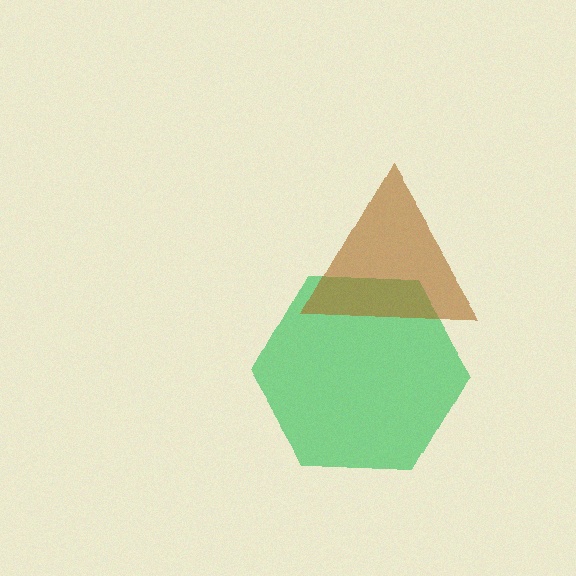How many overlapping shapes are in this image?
There are 2 overlapping shapes in the image.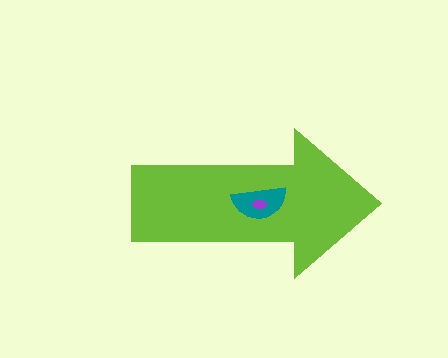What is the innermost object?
The purple ellipse.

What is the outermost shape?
The lime arrow.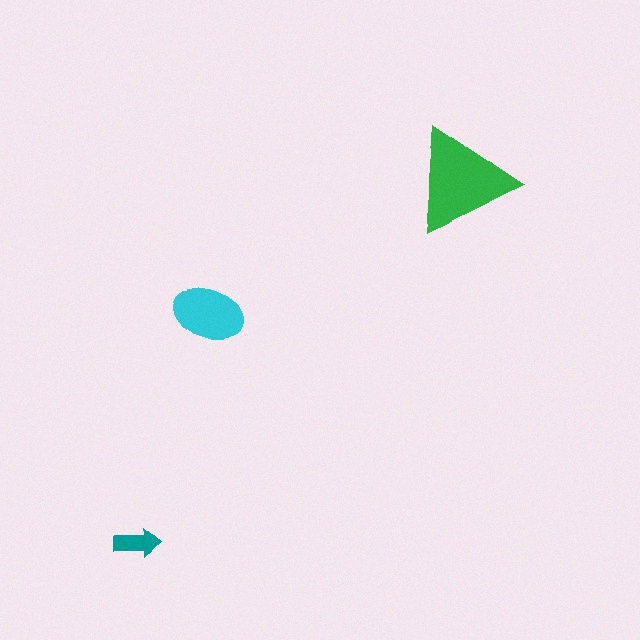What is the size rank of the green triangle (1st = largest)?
1st.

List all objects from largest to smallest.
The green triangle, the cyan ellipse, the teal arrow.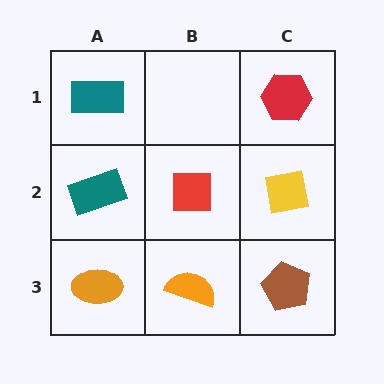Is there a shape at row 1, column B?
No, that cell is empty.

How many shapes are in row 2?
3 shapes.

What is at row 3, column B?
An orange semicircle.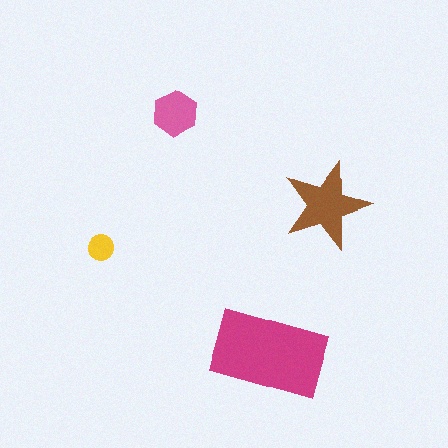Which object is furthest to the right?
The brown star is rightmost.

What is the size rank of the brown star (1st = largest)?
2nd.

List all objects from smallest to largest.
The yellow circle, the pink hexagon, the brown star, the magenta rectangle.